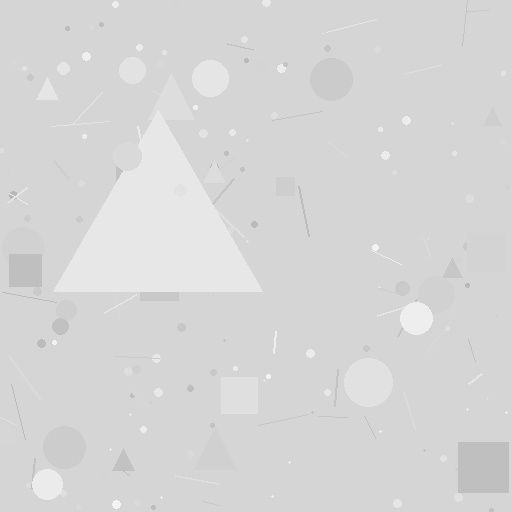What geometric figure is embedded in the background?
A triangle is embedded in the background.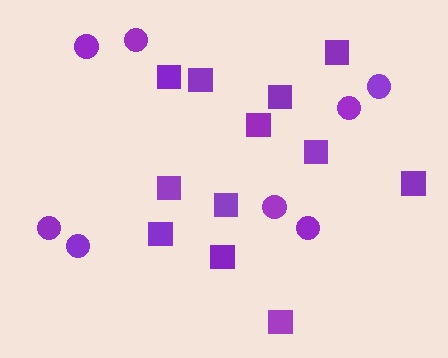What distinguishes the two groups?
There are 2 groups: one group of squares (12) and one group of circles (8).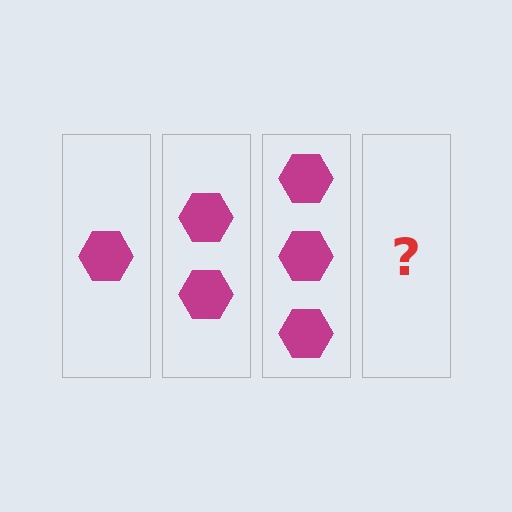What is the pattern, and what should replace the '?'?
The pattern is that each step adds one more hexagon. The '?' should be 4 hexagons.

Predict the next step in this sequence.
The next step is 4 hexagons.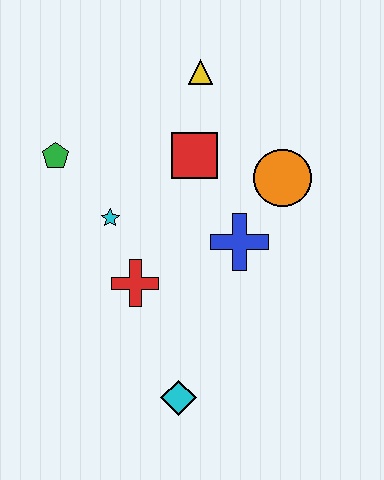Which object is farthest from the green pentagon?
The cyan diamond is farthest from the green pentagon.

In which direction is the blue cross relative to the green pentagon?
The blue cross is to the right of the green pentagon.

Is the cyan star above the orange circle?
No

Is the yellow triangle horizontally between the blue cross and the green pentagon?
Yes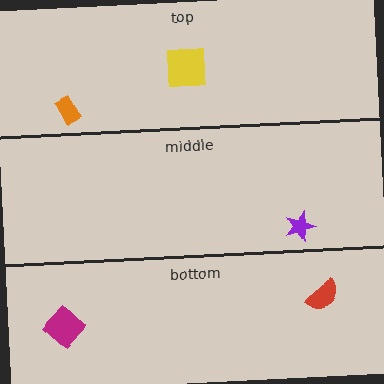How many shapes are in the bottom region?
2.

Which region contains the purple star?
The middle region.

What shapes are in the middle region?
The purple star.